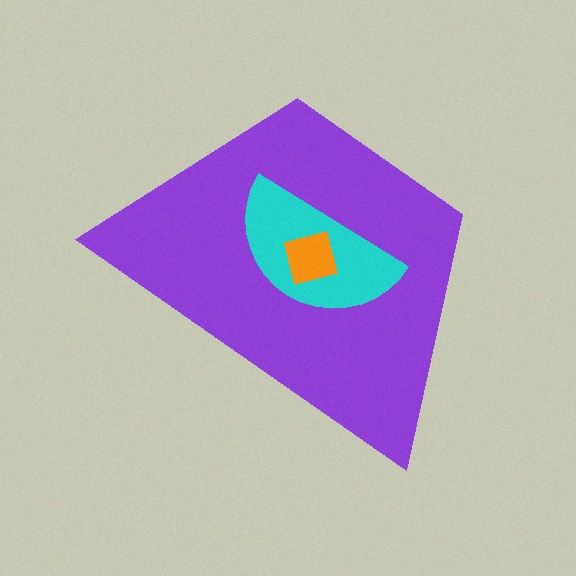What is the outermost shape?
The purple trapezoid.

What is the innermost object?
The orange square.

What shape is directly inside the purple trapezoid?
The cyan semicircle.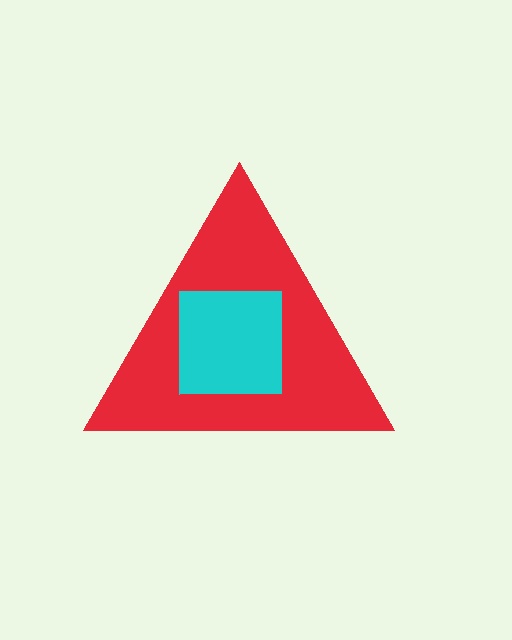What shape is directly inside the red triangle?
The cyan square.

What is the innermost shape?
The cyan square.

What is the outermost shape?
The red triangle.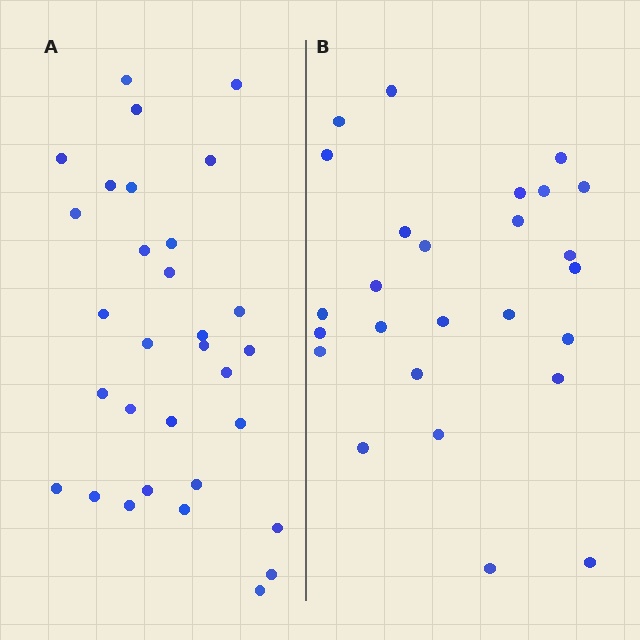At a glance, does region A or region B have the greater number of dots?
Region A (the left region) has more dots.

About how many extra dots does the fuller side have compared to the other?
Region A has about 5 more dots than region B.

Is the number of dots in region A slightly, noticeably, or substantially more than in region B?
Region A has only slightly more — the two regions are fairly close. The ratio is roughly 1.2 to 1.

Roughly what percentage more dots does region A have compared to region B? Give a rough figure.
About 20% more.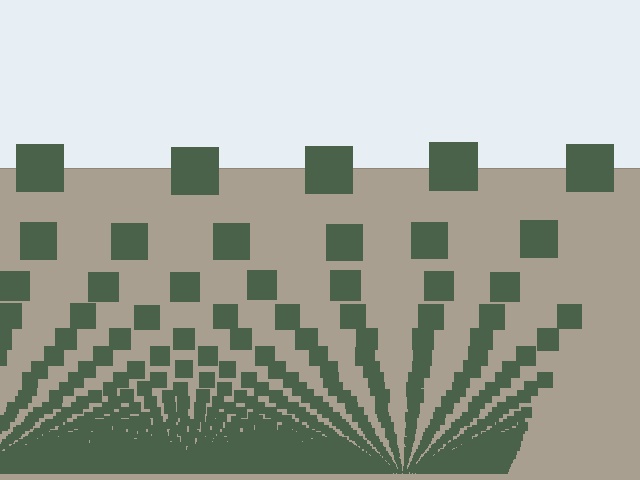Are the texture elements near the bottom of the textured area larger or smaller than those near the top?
Smaller. The gradient is inverted — elements near the bottom are smaller and denser.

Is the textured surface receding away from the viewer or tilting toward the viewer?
The surface appears to tilt toward the viewer. Texture elements get larger and sparser toward the top.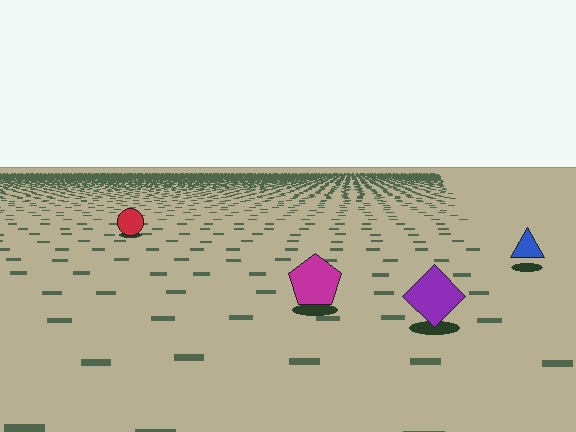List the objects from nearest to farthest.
From nearest to farthest: the purple diamond, the magenta pentagon, the blue triangle, the red circle.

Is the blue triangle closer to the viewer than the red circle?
Yes. The blue triangle is closer — you can tell from the texture gradient: the ground texture is coarser near it.